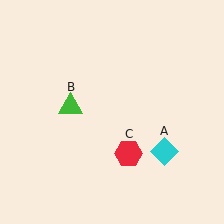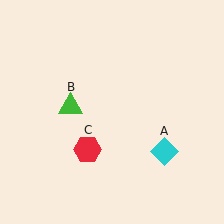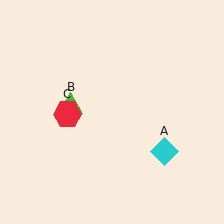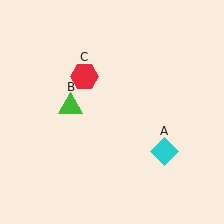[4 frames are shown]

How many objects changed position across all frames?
1 object changed position: red hexagon (object C).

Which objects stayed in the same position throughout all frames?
Cyan diamond (object A) and green triangle (object B) remained stationary.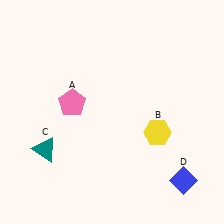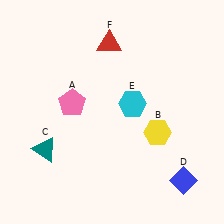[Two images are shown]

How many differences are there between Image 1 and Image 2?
There are 2 differences between the two images.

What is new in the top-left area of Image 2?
A red triangle (F) was added in the top-left area of Image 2.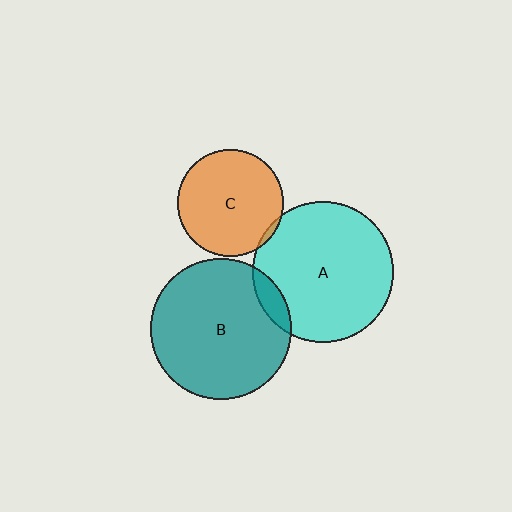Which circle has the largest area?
Circle B (teal).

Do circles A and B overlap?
Yes.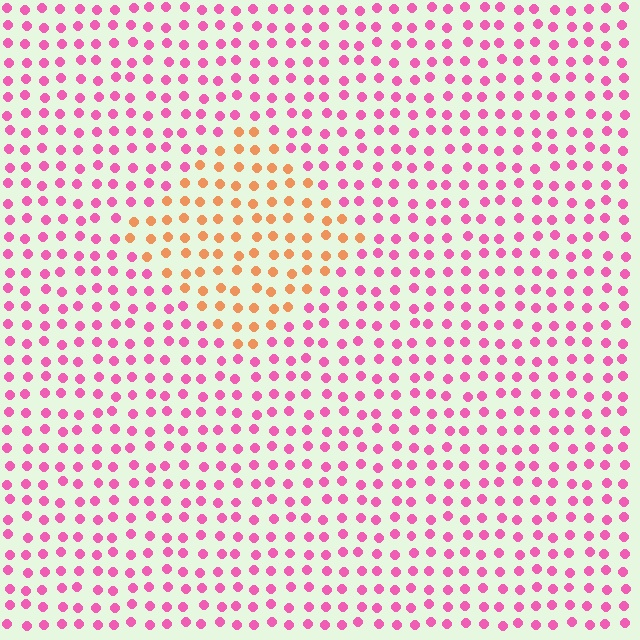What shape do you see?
I see a diamond.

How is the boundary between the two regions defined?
The boundary is defined purely by a slight shift in hue (about 58 degrees). Spacing, size, and orientation are identical on both sides.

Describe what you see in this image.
The image is filled with small pink elements in a uniform arrangement. A diamond-shaped region is visible where the elements are tinted to a slightly different hue, forming a subtle color boundary.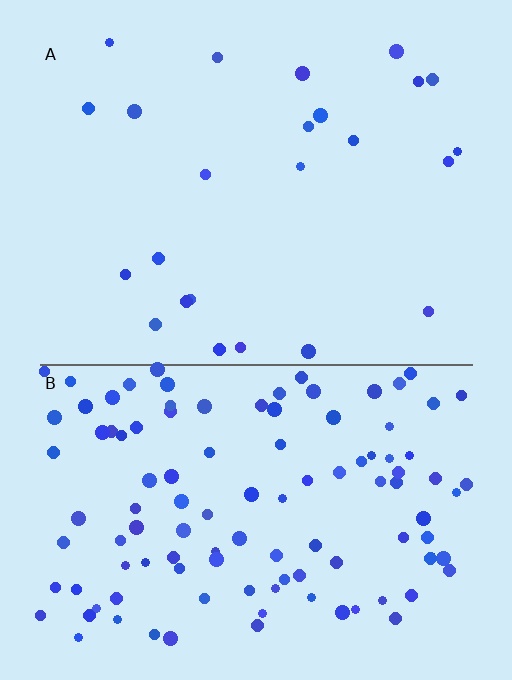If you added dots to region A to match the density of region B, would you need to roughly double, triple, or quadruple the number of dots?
Approximately quadruple.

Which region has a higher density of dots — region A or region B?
B (the bottom).